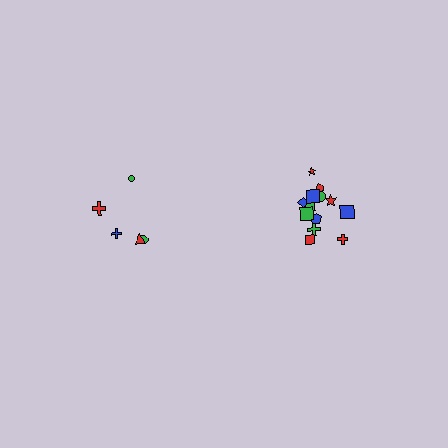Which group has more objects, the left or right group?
The right group.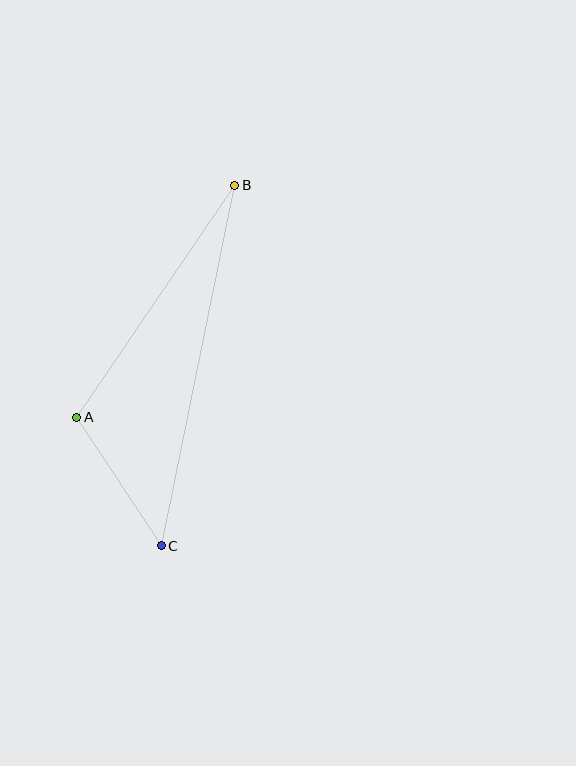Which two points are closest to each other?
Points A and C are closest to each other.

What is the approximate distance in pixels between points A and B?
The distance between A and B is approximately 281 pixels.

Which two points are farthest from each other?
Points B and C are farthest from each other.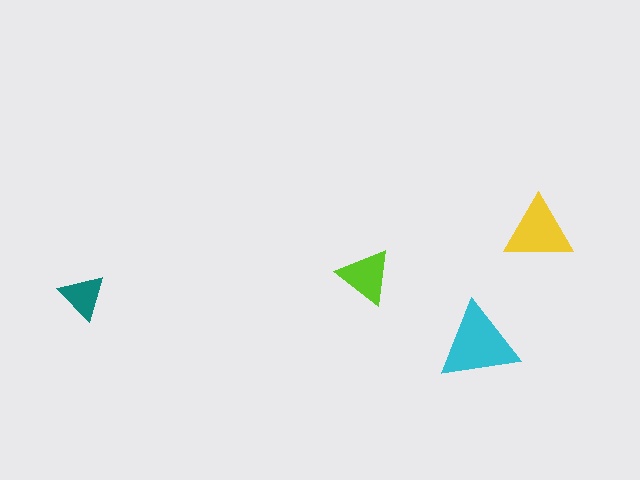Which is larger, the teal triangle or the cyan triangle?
The cyan one.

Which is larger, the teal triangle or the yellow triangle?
The yellow one.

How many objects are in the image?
There are 4 objects in the image.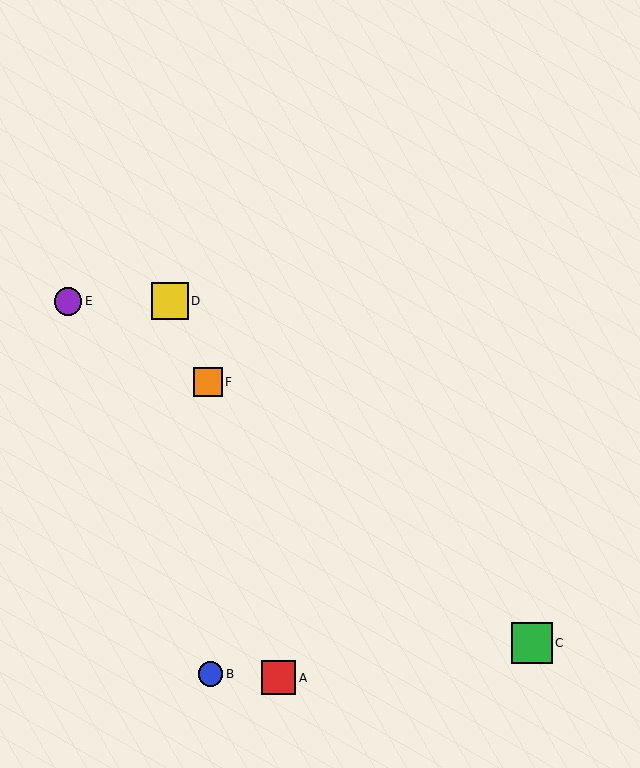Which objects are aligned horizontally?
Objects D, E are aligned horizontally.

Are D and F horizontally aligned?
No, D is at y≈301 and F is at y≈382.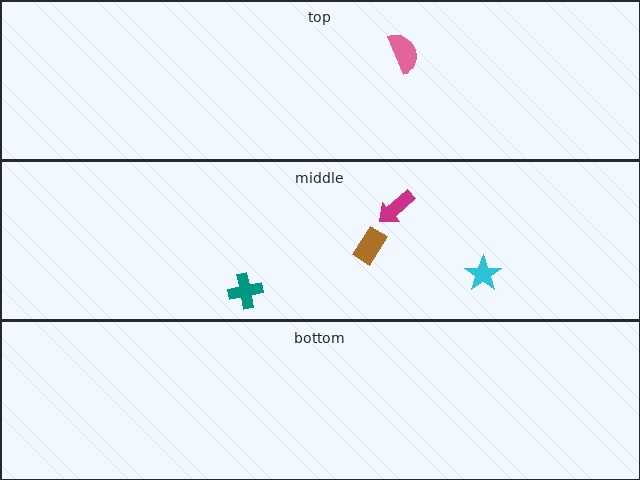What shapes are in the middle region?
The magenta arrow, the cyan star, the teal cross, the brown rectangle.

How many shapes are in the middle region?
4.